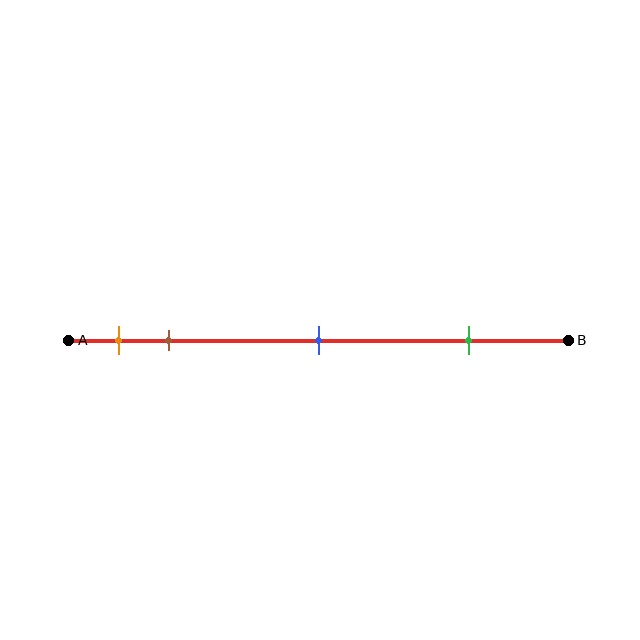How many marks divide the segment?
There are 4 marks dividing the segment.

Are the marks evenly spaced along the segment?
No, the marks are not evenly spaced.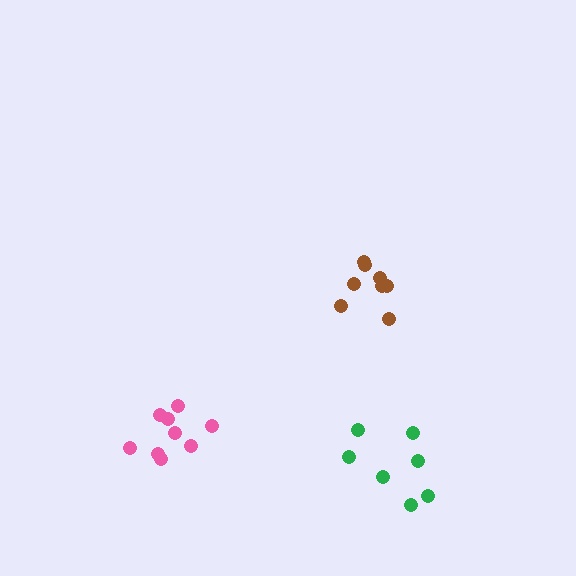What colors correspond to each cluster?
The clusters are colored: pink, green, brown.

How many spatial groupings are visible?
There are 3 spatial groupings.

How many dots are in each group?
Group 1: 9 dots, Group 2: 7 dots, Group 3: 8 dots (24 total).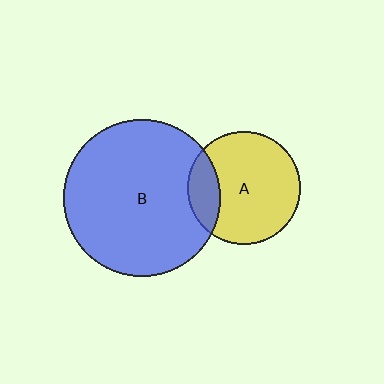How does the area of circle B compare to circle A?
Approximately 1.9 times.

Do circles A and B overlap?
Yes.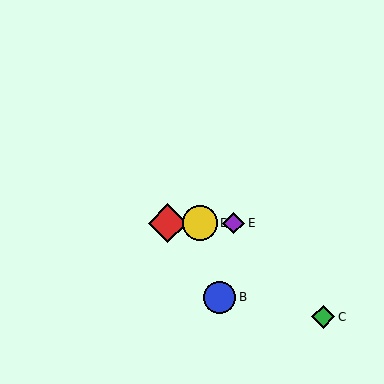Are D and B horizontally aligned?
No, D is at y≈223 and B is at y≈297.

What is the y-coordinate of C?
Object C is at y≈317.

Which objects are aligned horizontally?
Objects A, D, E are aligned horizontally.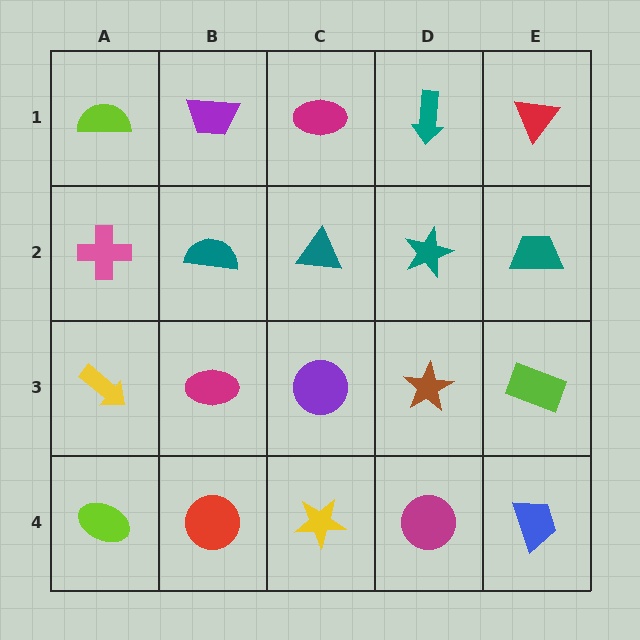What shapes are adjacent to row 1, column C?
A teal triangle (row 2, column C), a purple trapezoid (row 1, column B), a teal arrow (row 1, column D).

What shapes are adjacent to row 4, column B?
A magenta ellipse (row 3, column B), a lime ellipse (row 4, column A), a yellow star (row 4, column C).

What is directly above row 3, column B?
A teal semicircle.